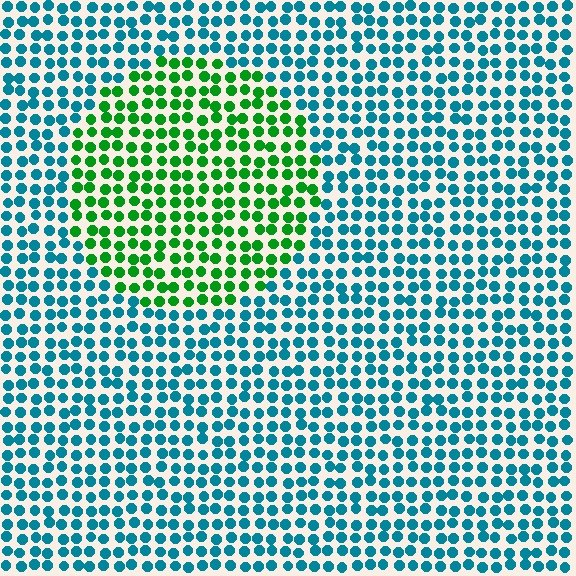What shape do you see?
I see a circle.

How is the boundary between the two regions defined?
The boundary is defined purely by a slight shift in hue (about 60 degrees). Spacing, size, and orientation are identical on both sides.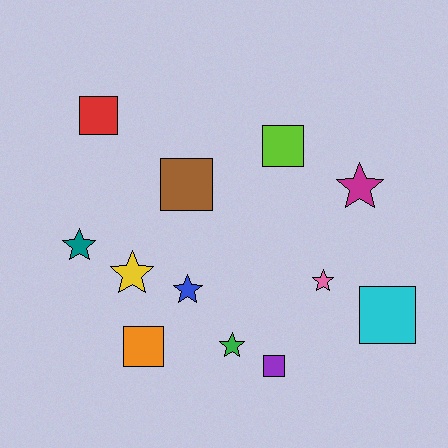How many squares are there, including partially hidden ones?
There are 6 squares.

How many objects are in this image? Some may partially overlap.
There are 12 objects.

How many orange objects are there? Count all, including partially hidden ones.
There is 1 orange object.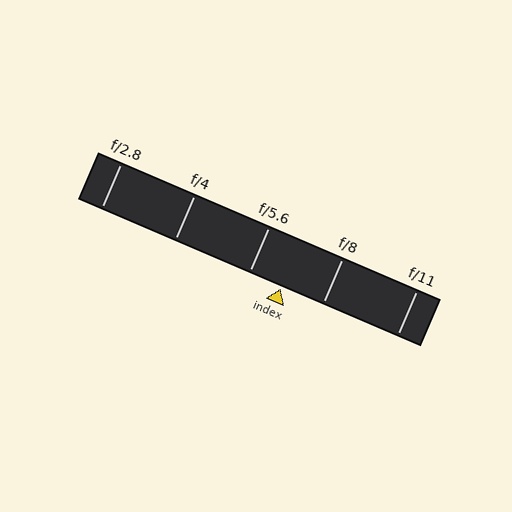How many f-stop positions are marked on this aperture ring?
There are 5 f-stop positions marked.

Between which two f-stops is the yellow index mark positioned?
The index mark is between f/5.6 and f/8.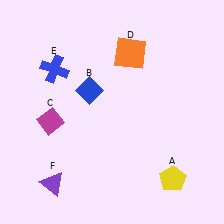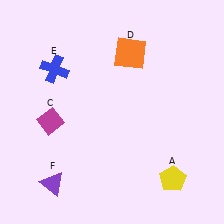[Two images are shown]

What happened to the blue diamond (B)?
The blue diamond (B) was removed in Image 2. It was in the top-left area of Image 1.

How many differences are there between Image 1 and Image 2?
There is 1 difference between the two images.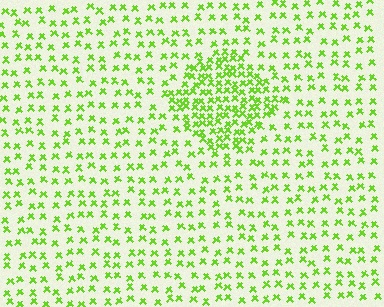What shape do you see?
I see a diamond.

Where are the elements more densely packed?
The elements are more densely packed inside the diamond boundary.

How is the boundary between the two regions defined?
The boundary is defined by a change in element density (approximately 2.3x ratio). All elements are the same color, size, and shape.